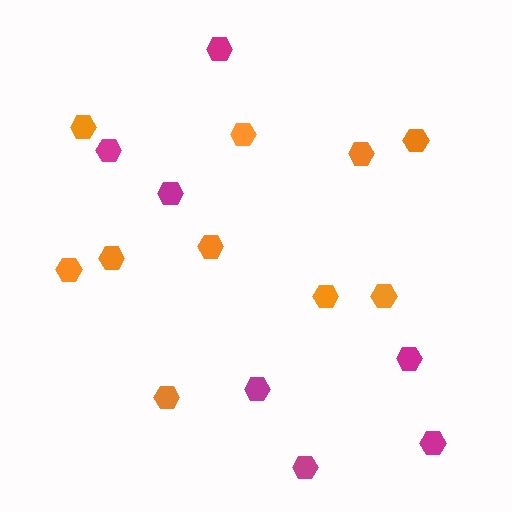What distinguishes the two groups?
There are 2 groups: one group of magenta hexagons (7) and one group of orange hexagons (10).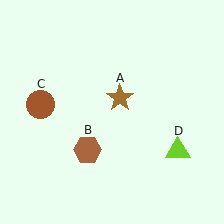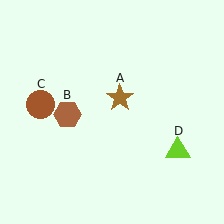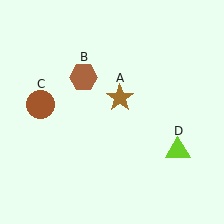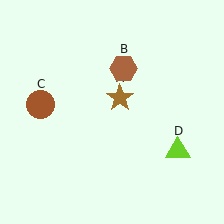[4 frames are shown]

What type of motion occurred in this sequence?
The brown hexagon (object B) rotated clockwise around the center of the scene.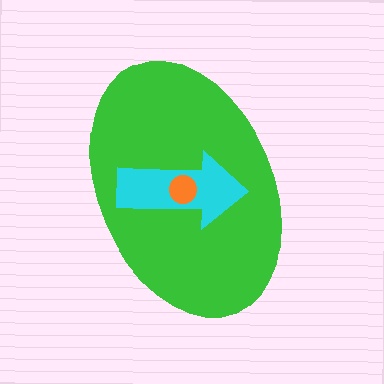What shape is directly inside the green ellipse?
The cyan arrow.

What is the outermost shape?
The green ellipse.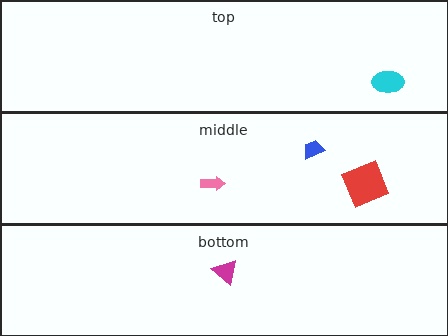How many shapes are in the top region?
1.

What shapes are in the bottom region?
The magenta triangle.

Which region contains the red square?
The middle region.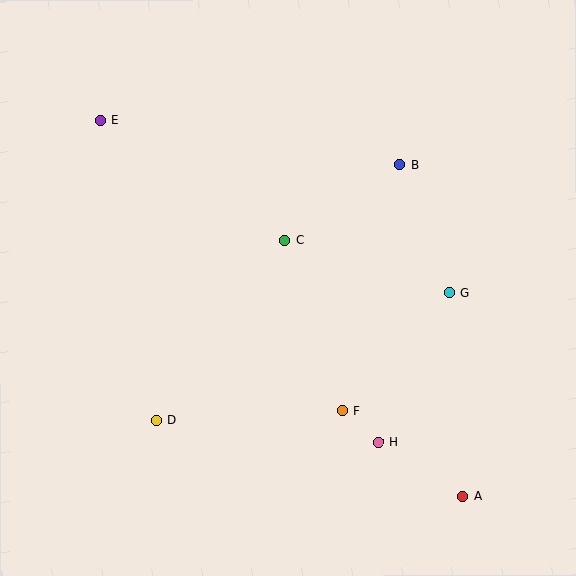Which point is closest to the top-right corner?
Point B is closest to the top-right corner.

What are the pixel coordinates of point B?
Point B is at (400, 165).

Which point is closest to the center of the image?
Point C at (285, 240) is closest to the center.